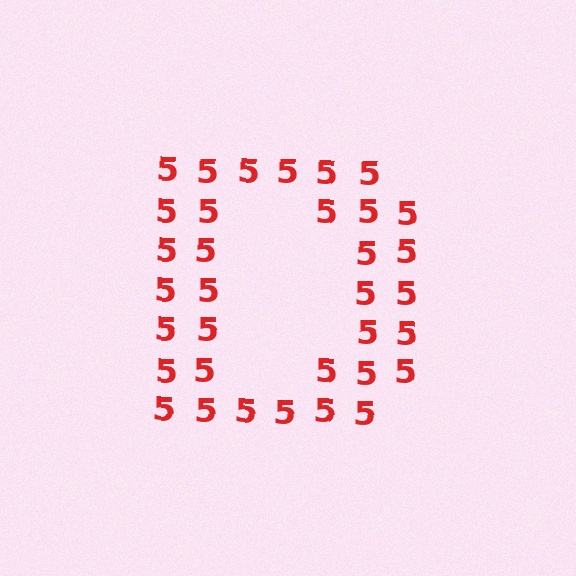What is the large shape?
The large shape is the letter D.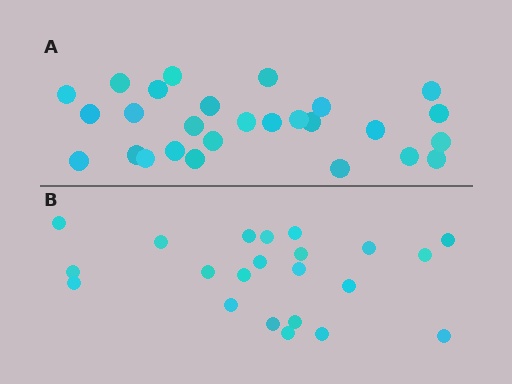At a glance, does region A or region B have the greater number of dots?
Region A (the top region) has more dots.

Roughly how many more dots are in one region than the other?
Region A has about 5 more dots than region B.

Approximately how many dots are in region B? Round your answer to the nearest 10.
About 20 dots. (The exact count is 22, which rounds to 20.)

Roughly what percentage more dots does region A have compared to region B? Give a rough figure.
About 25% more.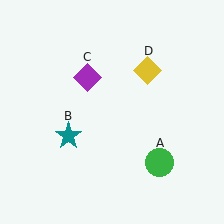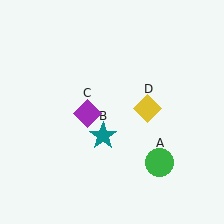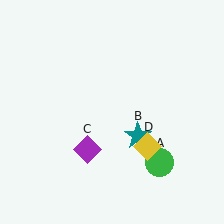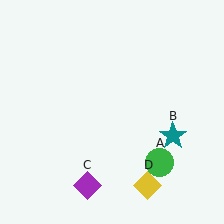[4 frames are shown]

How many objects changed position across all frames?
3 objects changed position: teal star (object B), purple diamond (object C), yellow diamond (object D).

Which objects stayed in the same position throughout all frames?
Green circle (object A) remained stationary.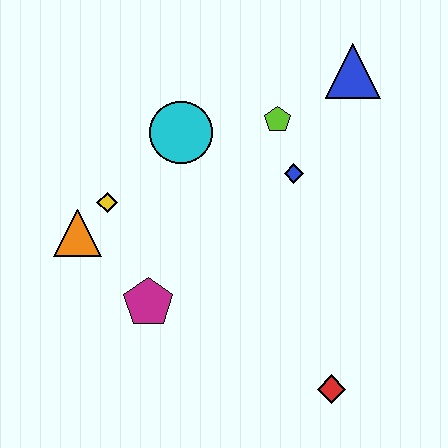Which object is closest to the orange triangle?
The yellow diamond is closest to the orange triangle.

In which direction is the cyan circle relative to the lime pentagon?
The cyan circle is to the left of the lime pentagon.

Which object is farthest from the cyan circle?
The red diamond is farthest from the cyan circle.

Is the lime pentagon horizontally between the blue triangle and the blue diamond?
No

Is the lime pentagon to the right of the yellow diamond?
Yes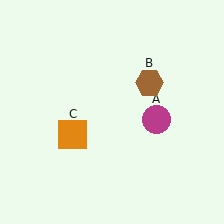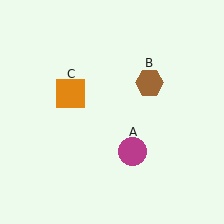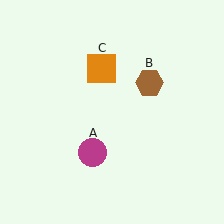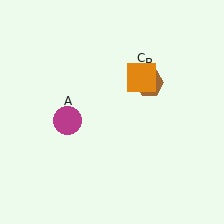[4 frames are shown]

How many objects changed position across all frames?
2 objects changed position: magenta circle (object A), orange square (object C).